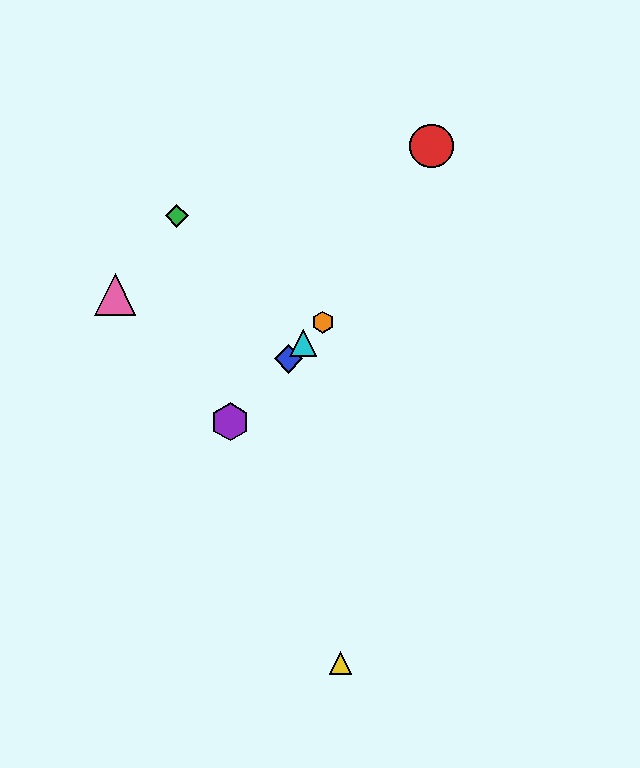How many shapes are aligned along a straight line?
4 shapes (the blue diamond, the purple hexagon, the orange hexagon, the cyan triangle) are aligned along a straight line.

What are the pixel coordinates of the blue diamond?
The blue diamond is at (289, 359).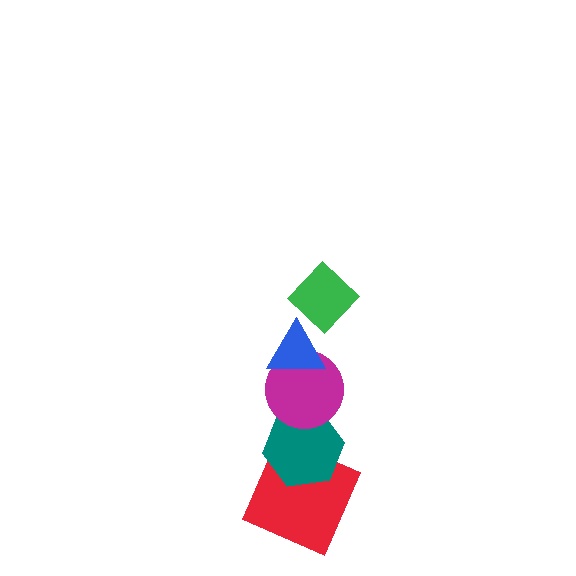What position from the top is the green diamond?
The green diamond is 1st from the top.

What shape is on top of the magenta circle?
The blue triangle is on top of the magenta circle.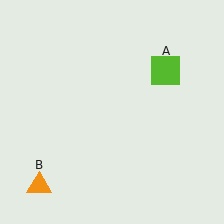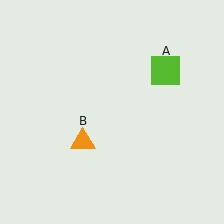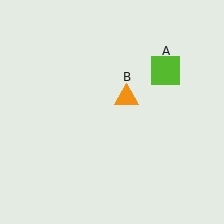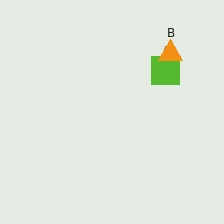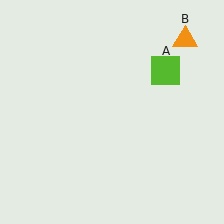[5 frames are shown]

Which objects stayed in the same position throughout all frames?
Lime square (object A) remained stationary.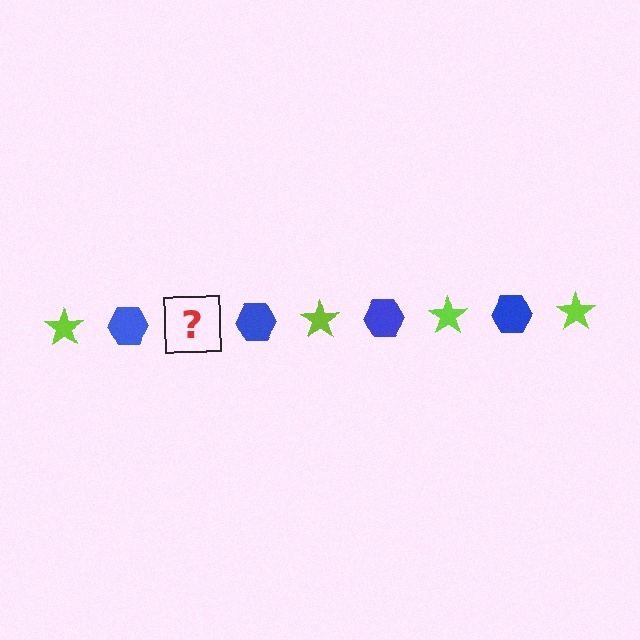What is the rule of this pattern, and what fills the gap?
The rule is that the pattern alternates between lime star and blue hexagon. The gap should be filled with a lime star.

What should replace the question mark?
The question mark should be replaced with a lime star.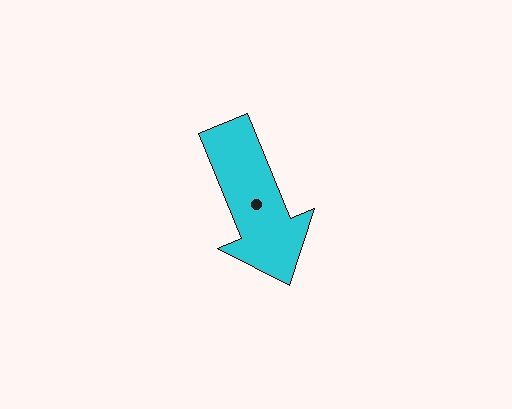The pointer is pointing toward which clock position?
Roughly 5 o'clock.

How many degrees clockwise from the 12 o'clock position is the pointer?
Approximately 158 degrees.